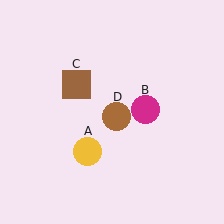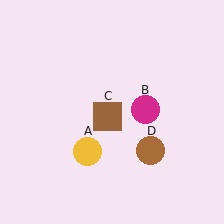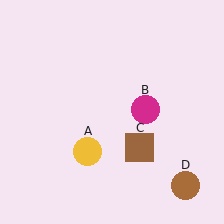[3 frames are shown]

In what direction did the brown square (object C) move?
The brown square (object C) moved down and to the right.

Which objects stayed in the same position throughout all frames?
Yellow circle (object A) and magenta circle (object B) remained stationary.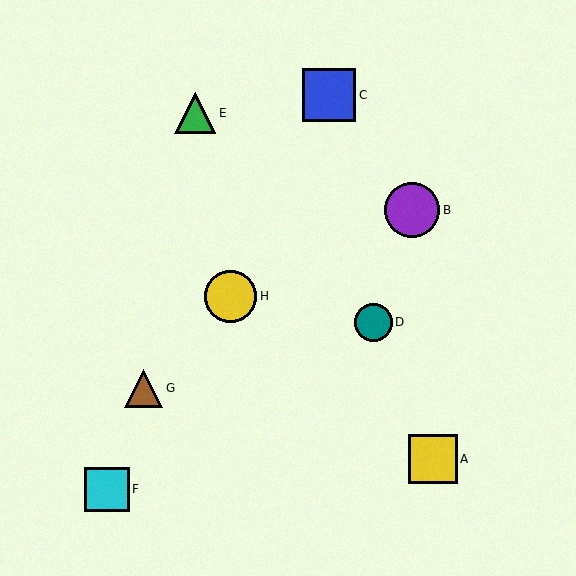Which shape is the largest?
The purple circle (labeled B) is the largest.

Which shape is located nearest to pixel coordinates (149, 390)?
The brown triangle (labeled G) at (144, 388) is nearest to that location.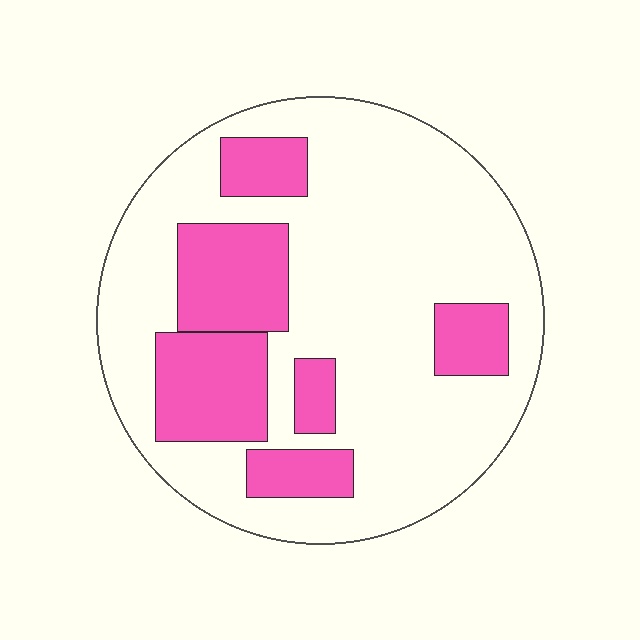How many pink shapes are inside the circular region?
6.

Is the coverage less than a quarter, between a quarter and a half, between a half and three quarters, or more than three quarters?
Between a quarter and a half.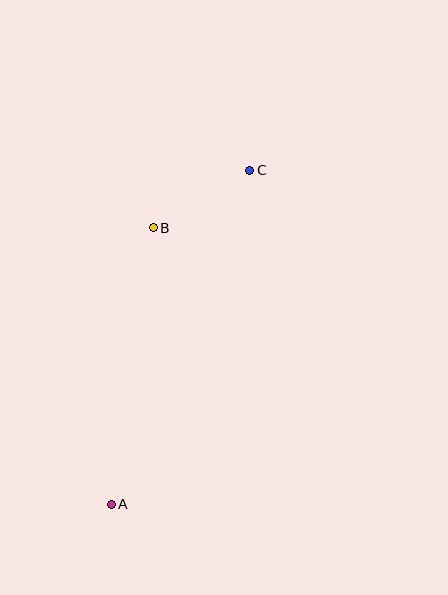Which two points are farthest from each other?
Points A and C are farthest from each other.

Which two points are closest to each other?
Points B and C are closest to each other.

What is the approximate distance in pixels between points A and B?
The distance between A and B is approximately 280 pixels.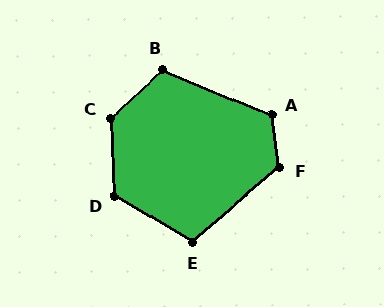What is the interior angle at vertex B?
Approximately 114 degrees (obtuse).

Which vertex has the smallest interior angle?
E, at approximately 109 degrees.